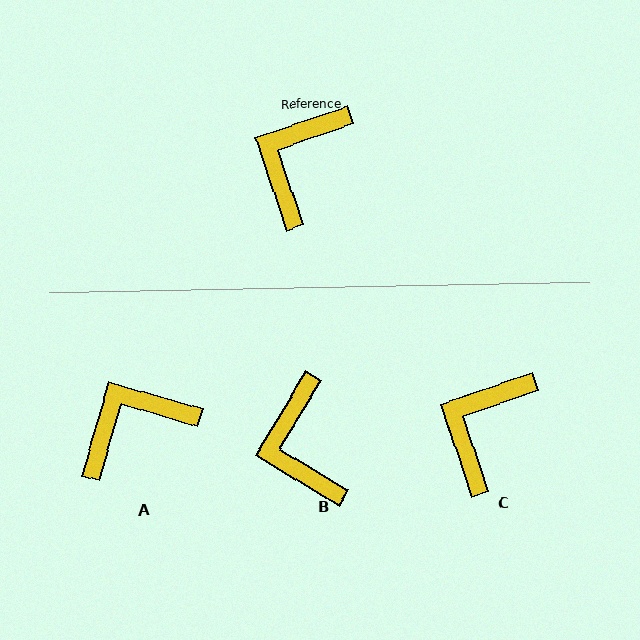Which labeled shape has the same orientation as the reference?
C.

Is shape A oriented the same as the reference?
No, it is off by about 35 degrees.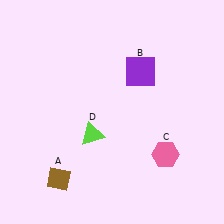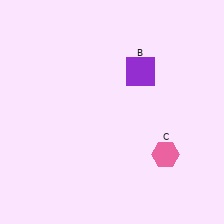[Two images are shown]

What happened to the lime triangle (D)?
The lime triangle (D) was removed in Image 2. It was in the bottom-left area of Image 1.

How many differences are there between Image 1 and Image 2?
There are 2 differences between the two images.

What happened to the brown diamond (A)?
The brown diamond (A) was removed in Image 2. It was in the bottom-left area of Image 1.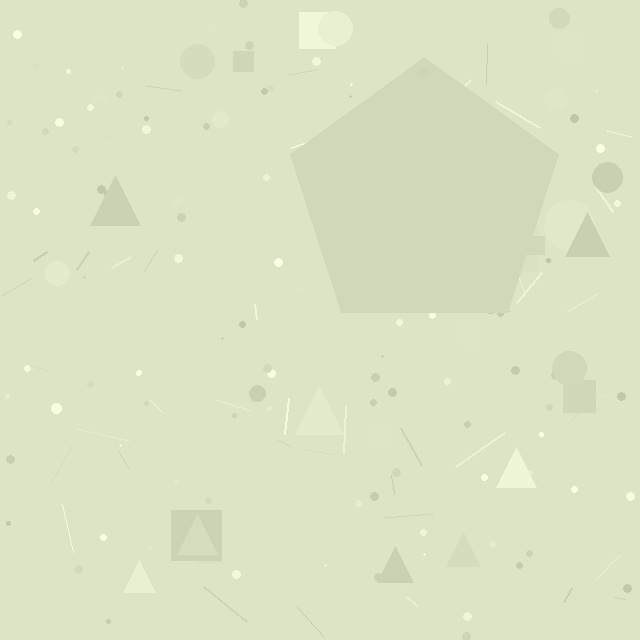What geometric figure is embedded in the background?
A pentagon is embedded in the background.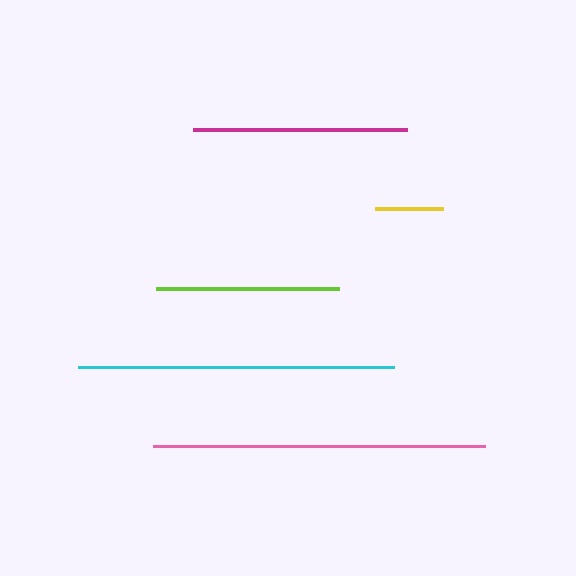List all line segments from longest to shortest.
From longest to shortest: pink, cyan, magenta, lime, yellow.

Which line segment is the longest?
The pink line is the longest at approximately 332 pixels.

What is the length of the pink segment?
The pink segment is approximately 332 pixels long.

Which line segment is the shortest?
The yellow line is the shortest at approximately 68 pixels.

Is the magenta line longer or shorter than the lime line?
The magenta line is longer than the lime line.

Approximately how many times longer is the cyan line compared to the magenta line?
The cyan line is approximately 1.5 times the length of the magenta line.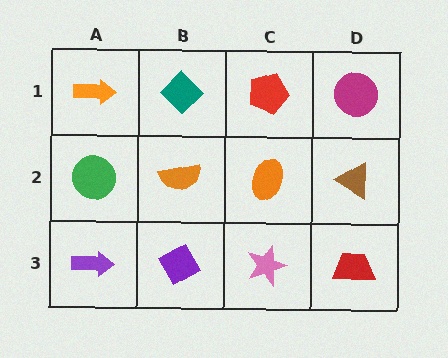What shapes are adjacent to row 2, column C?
A red pentagon (row 1, column C), a pink star (row 3, column C), an orange semicircle (row 2, column B), a brown triangle (row 2, column D).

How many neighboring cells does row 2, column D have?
3.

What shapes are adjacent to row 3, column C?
An orange ellipse (row 2, column C), a purple diamond (row 3, column B), a red trapezoid (row 3, column D).